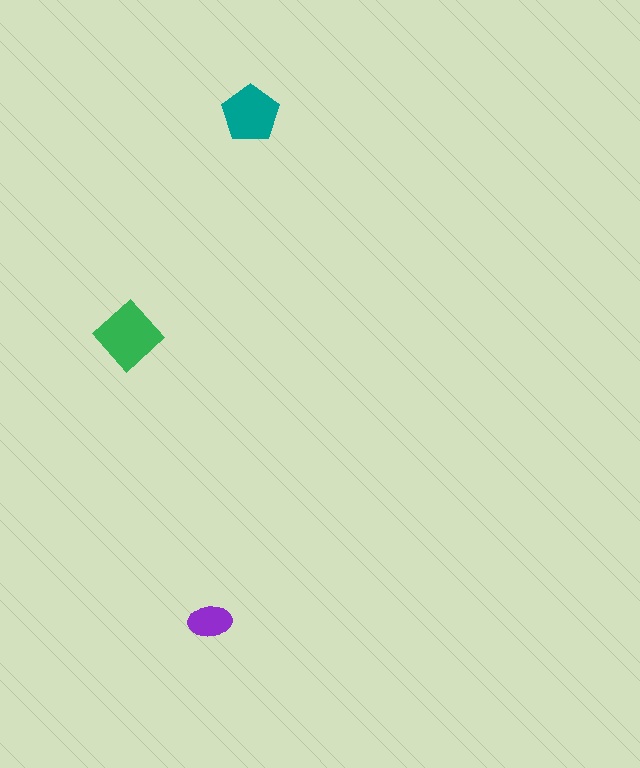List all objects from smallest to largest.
The purple ellipse, the teal pentagon, the green diamond.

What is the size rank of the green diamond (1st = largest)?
1st.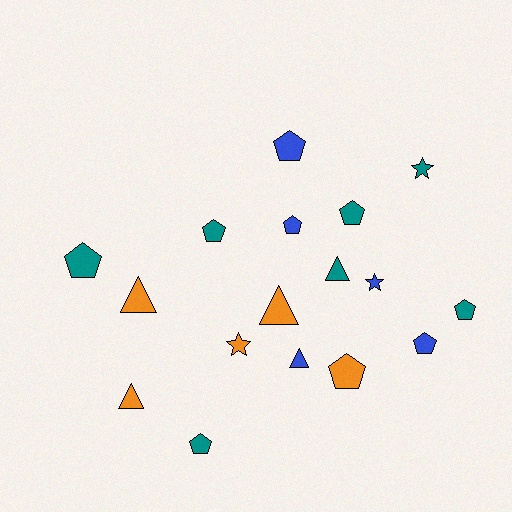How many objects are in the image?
There are 17 objects.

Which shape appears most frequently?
Pentagon, with 9 objects.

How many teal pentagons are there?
There are 5 teal pentagons.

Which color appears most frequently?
Teal, with 7 objects.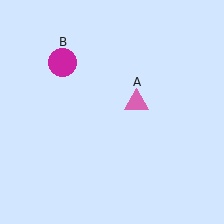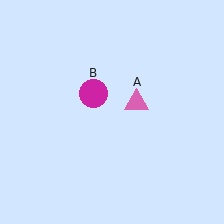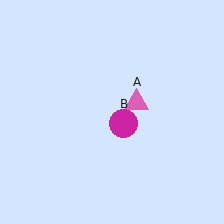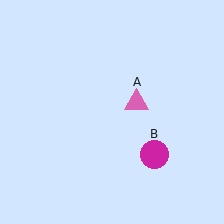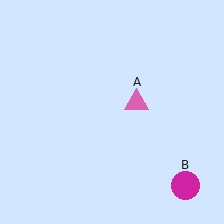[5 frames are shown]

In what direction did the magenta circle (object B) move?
The magenta circle (object B) moved down and to the right.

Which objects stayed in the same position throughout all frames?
Pink triangle (object A) remained stationary.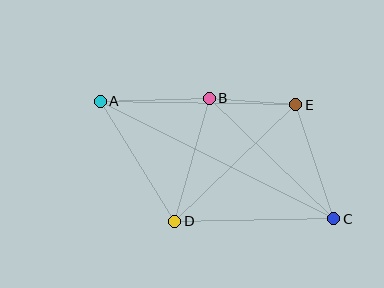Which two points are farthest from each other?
Points A and C are farthest from each other.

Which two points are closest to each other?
Points B and E are closest to each other.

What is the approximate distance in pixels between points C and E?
The distance between C and E is approximately 120 pixels.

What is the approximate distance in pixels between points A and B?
The distance between A and B is approximately 109 pixels.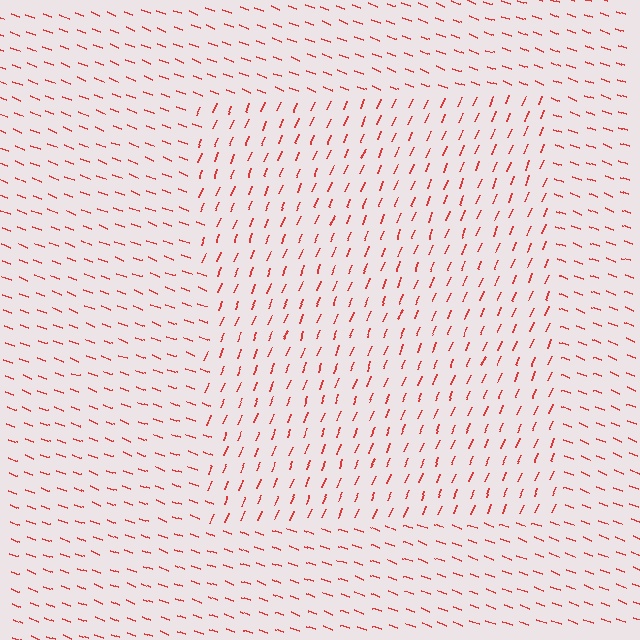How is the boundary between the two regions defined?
The boundary is defined purely by a change in line orientation (approximately 87 degrees difference). All lines are the same color and thickness.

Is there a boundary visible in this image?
Yes, there is a texture boundary formed by a change in line orientation.